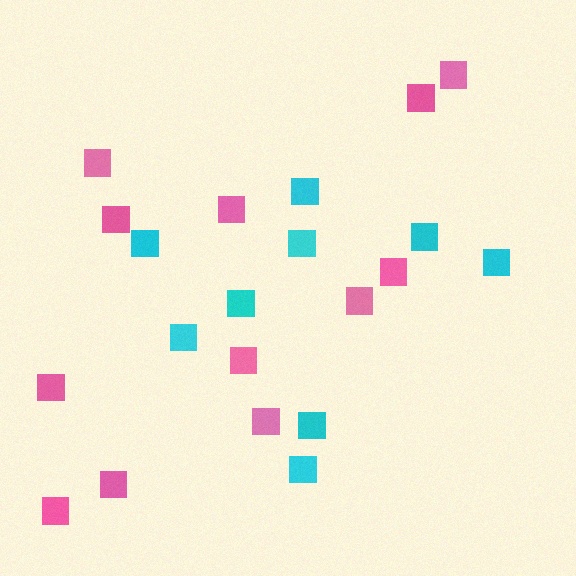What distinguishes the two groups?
There are 2 groups: one group of pink squares (12) and one group of cyan squares (9).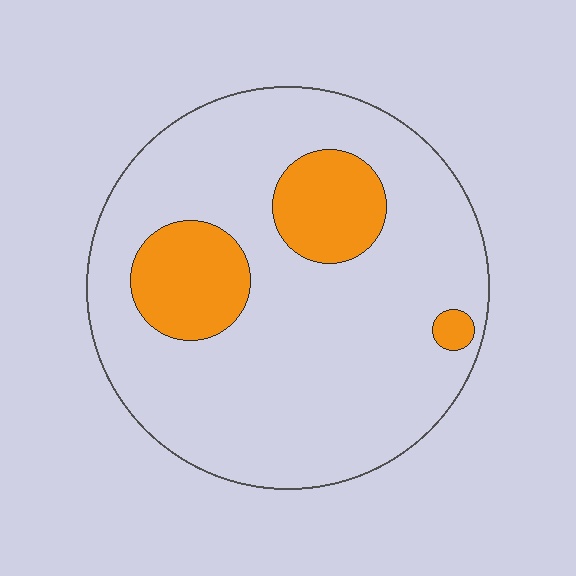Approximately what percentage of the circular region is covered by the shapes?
Approximately 20%.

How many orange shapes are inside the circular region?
3.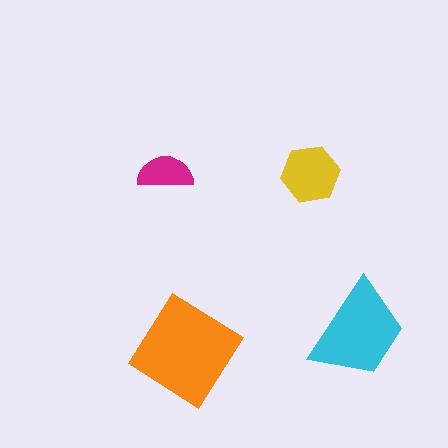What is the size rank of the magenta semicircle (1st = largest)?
4th.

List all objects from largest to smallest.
The orange diamond, the cyan trapezoid, the yellow hexagon, the magenta semicircle.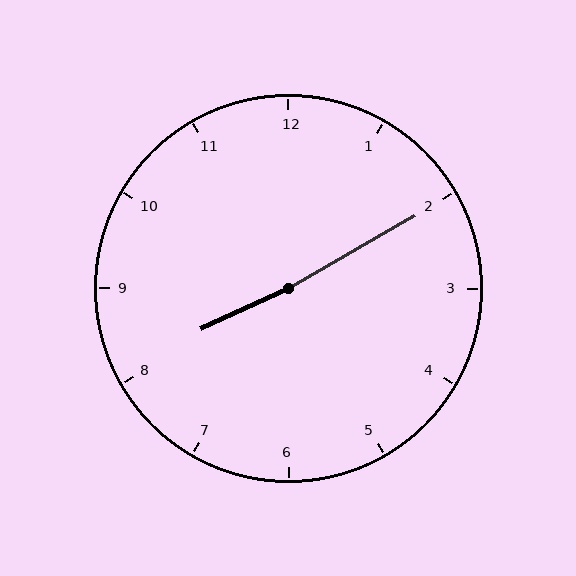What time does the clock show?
8:10.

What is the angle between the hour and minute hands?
Approximately 175 degrees.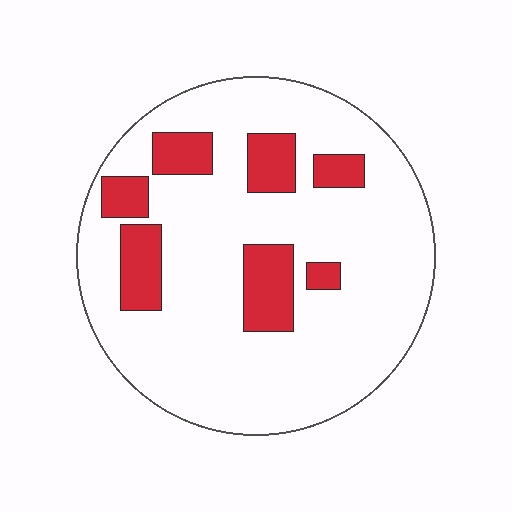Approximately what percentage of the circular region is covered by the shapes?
Approximately 20%.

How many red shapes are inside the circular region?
7.